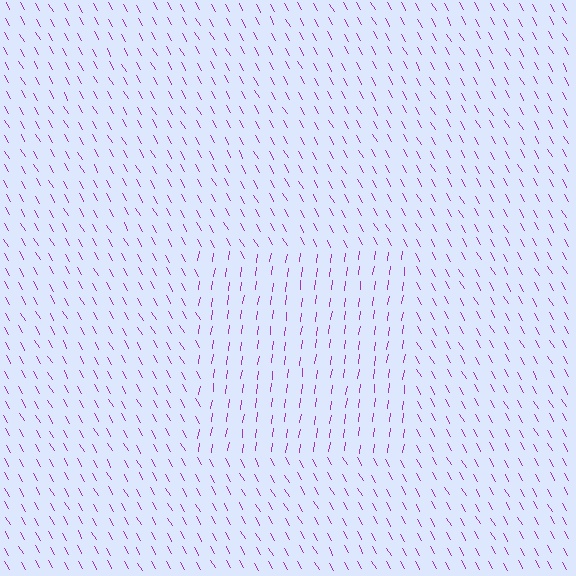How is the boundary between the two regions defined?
The boundary is defined purely by a change in line orientation (approximately 38 degrees difference). All lines are the same color and thickness.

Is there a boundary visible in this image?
Yes, there is a texture boundary formed by a change in line orientation.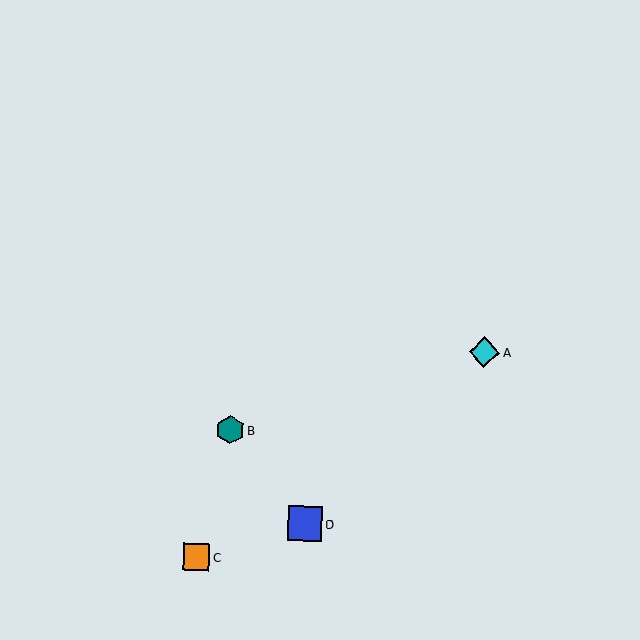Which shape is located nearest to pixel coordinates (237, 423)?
The teal hexagon (labeled B) at (230, 430) is nearest to that location.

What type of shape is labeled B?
Shape B is a teal hexagon.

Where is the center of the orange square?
The center of the orange square is at (197, 557).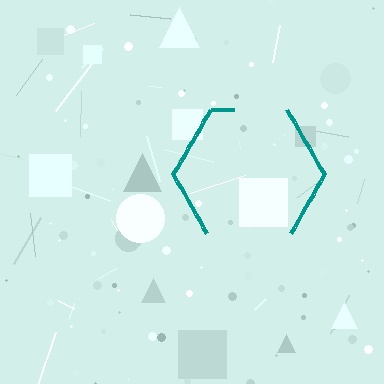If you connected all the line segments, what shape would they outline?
They would outline a hexagon.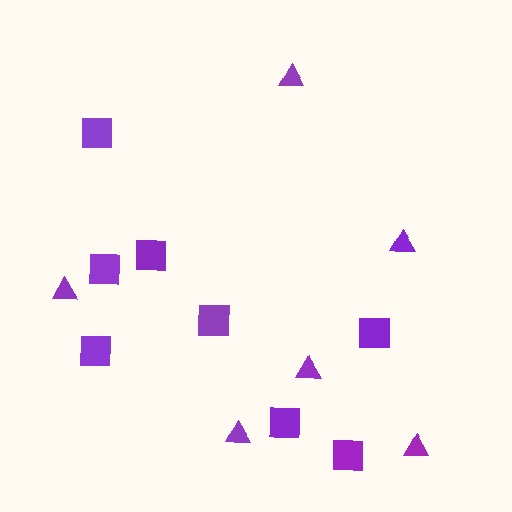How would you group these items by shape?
There are 2 groups: one group of squares (8) and one group of triangles (6).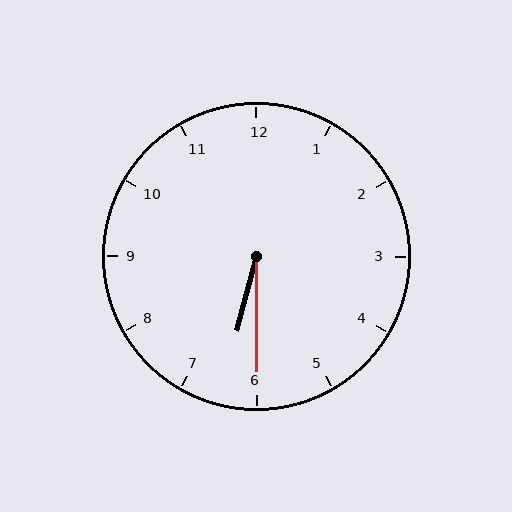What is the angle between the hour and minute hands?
Approximately 15 degrees.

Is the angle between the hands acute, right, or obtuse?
It is acute.